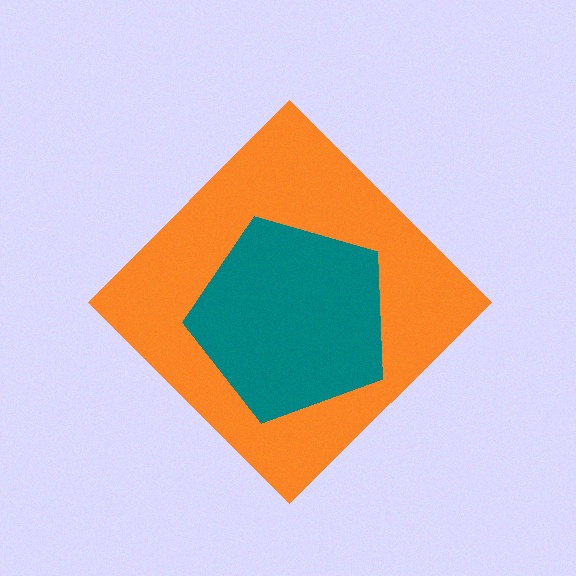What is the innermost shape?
The teal pentagon.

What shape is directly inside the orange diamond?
The teal pentagon.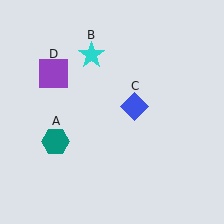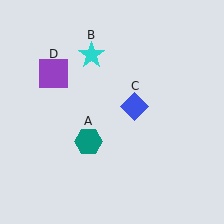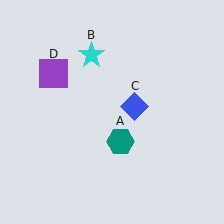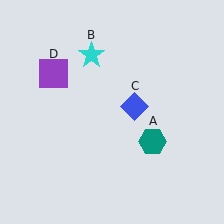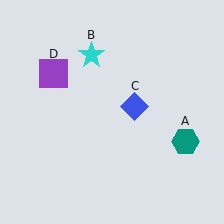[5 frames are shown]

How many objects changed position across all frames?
1 object changed position: teal hexagon (object A).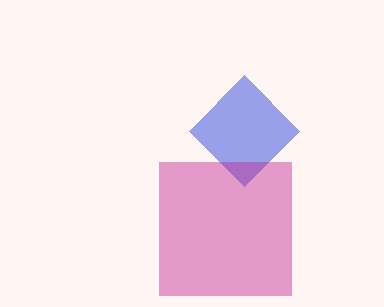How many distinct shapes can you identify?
There are 2 distinct shapes: a blue diamond, a magenta square.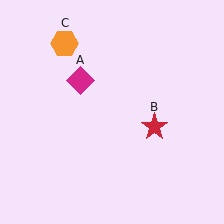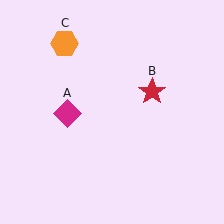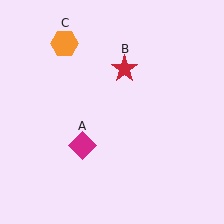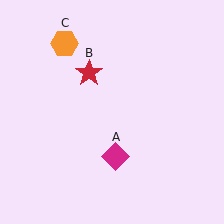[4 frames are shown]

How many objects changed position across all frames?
2 objects changed position: magenta diamond (object A), red star (object B).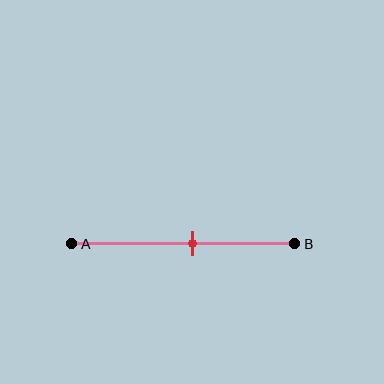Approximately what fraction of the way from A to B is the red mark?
The red mark is approximately 55% of the way from A to B.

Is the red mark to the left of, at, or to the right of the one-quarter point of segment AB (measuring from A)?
The red mark is to the right of the one-quarter point of segment AB.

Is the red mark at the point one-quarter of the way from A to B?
No, the mark is at about 55% from A, not at the 25% one-quarter point.